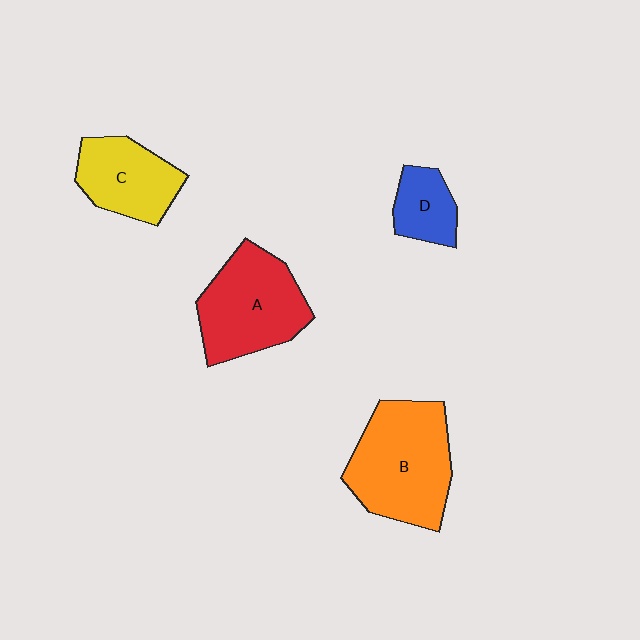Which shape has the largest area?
Shape B (orange).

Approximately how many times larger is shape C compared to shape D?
Approximately 1.6 times.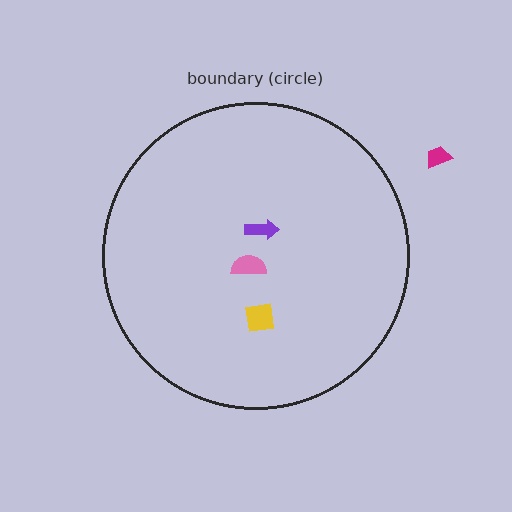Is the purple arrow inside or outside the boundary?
Inside.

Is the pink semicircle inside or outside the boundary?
Inside.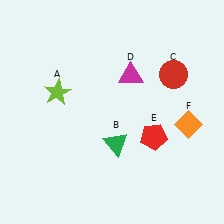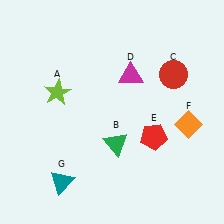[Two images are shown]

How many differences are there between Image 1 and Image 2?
There is 1 difference between the two images.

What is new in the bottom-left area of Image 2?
A teal triangle (G) was added in the bottom-left area of Image 2.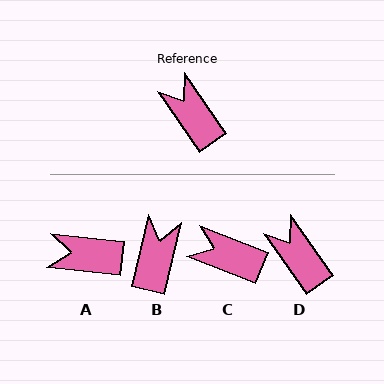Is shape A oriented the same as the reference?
No, it is off by about 49 degrees.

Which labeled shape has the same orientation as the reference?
D.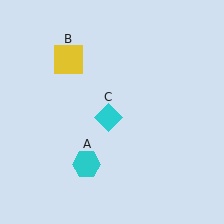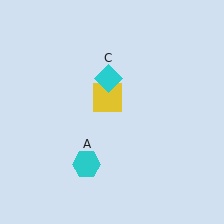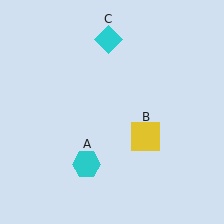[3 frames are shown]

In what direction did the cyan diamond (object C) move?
The cyan diamond (object C) moved up.